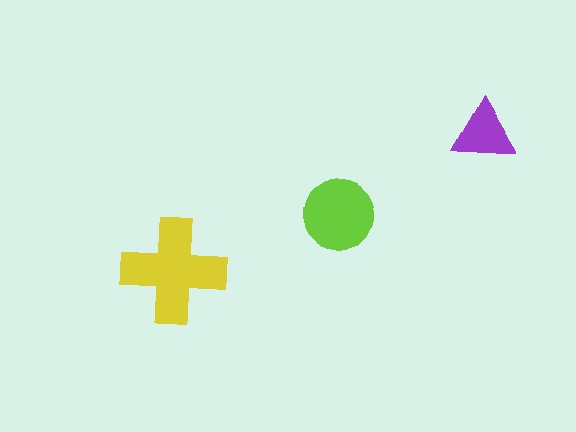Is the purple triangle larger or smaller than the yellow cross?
Smaller.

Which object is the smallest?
The purple triangle.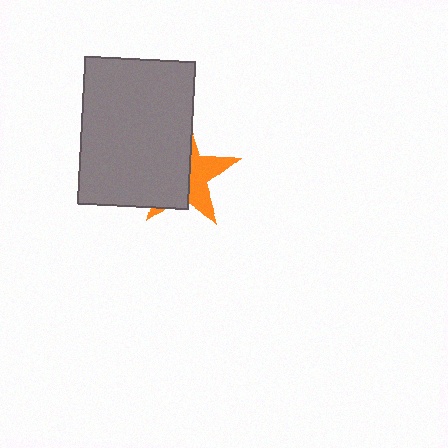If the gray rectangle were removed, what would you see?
You would see the complete orange star.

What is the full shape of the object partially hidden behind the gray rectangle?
The partially hidden object is an orange star.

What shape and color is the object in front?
The object in front is a gray rectangle.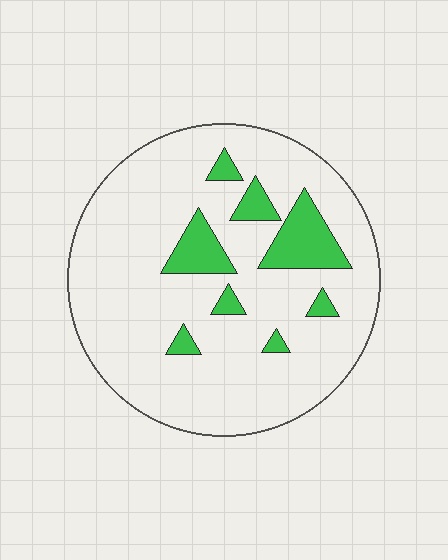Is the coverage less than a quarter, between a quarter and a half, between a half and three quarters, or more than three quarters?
Less than a quarter.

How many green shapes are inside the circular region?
8.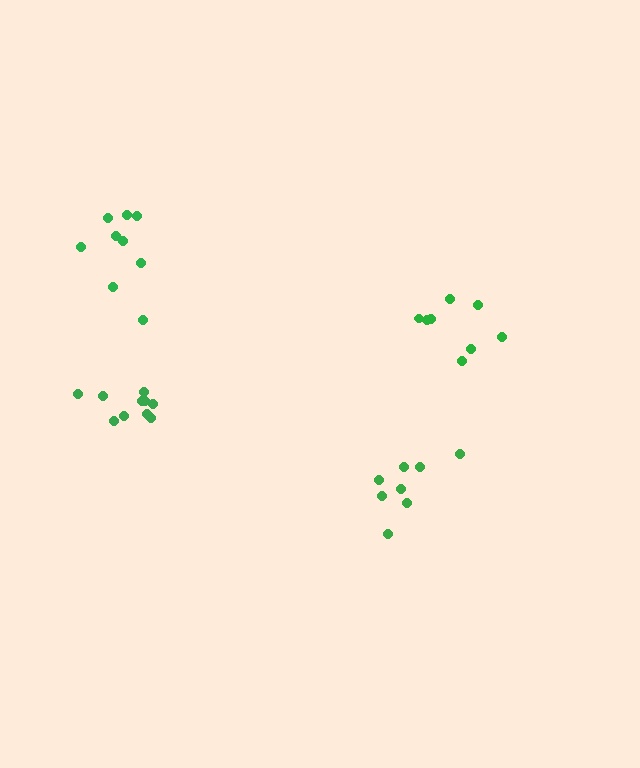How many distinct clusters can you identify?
There are 4 distinct clusters.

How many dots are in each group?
Group 1: 10 dots, Group 2: 8 dots, Group 3: 8 dots, Group 4: 9 dots (35 total).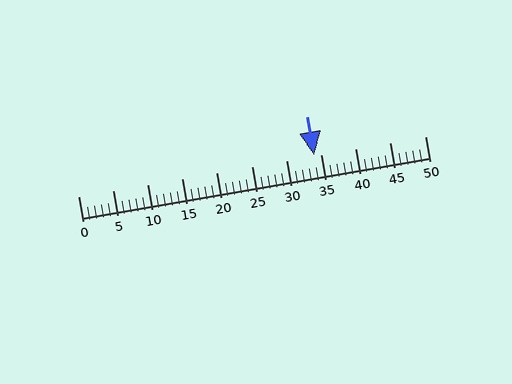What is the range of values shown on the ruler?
The ruler shows values from 0 to 50.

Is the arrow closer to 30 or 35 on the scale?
The arrow is closer to 35.